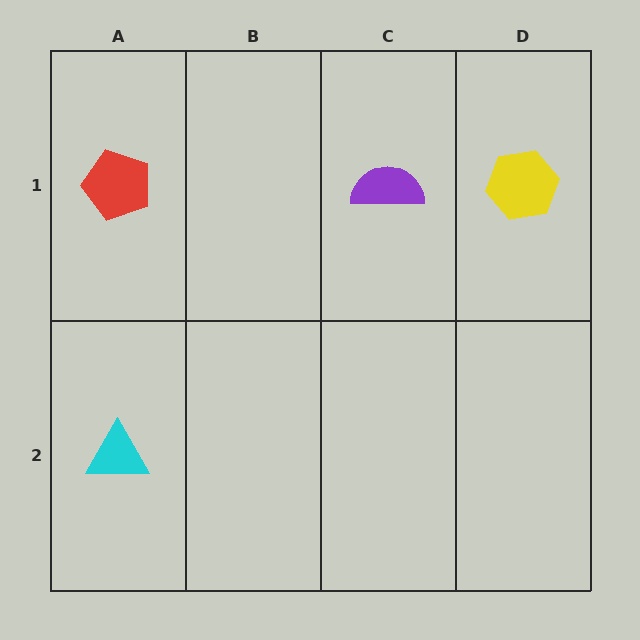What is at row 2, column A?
A cyan triangle.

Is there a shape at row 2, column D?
No, that cell is empty.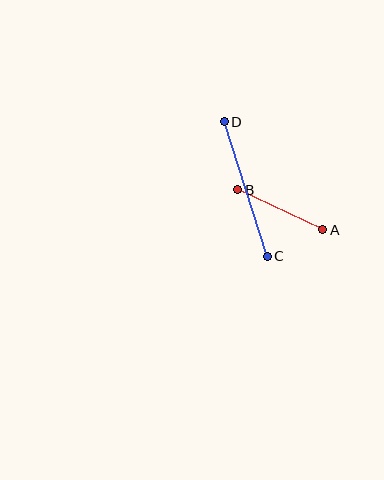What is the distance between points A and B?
The distance is approximately 94 pixels.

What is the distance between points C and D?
The distance is approximately 141 pixels.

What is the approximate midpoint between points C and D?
The midpoint is at approximately (246, 189) pixels.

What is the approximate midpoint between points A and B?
The midpoint is at approximately (280, 210) pixels.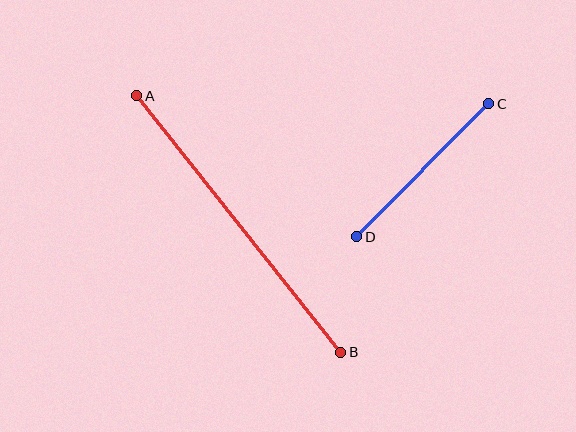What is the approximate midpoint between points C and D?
The midpoint is at approximately (423, 170) pixels.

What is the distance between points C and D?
The distance is approximately 188 pixels.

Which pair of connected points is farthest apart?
Points A and B are farthest apart.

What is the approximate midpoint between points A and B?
The midpoint is at approximately (239, 224) pixels.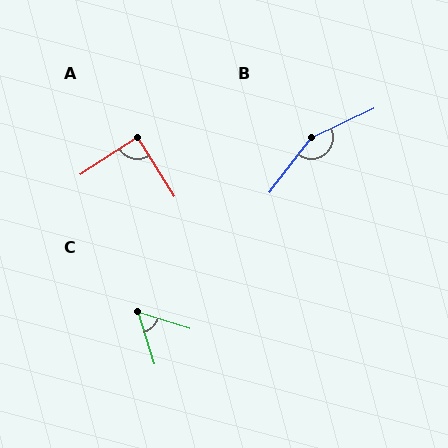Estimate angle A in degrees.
Approximately 89 degrees.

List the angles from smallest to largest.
C (55°), A (89°), B (153°).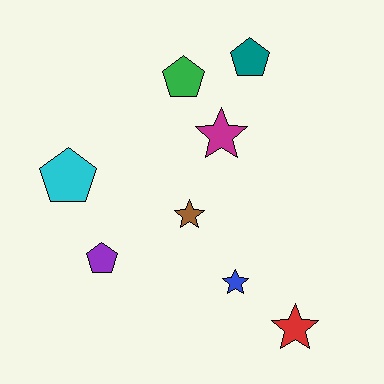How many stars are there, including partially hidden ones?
There are 4 stars.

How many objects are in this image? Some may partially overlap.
There are 8 objects.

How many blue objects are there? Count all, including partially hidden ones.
There is 1 blue object.